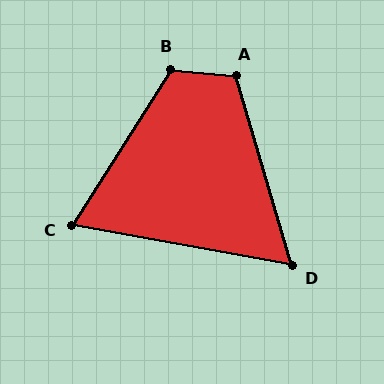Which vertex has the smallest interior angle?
D, at approximately 63 degrees.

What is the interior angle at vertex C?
Approximately 68 degrees (acute).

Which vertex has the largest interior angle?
B, at approximately 117 degrees.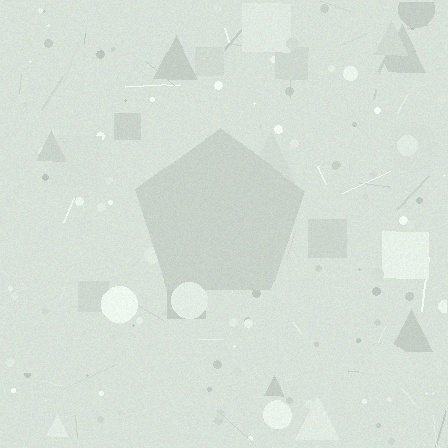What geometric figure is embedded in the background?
A pentagon is embedded in the background.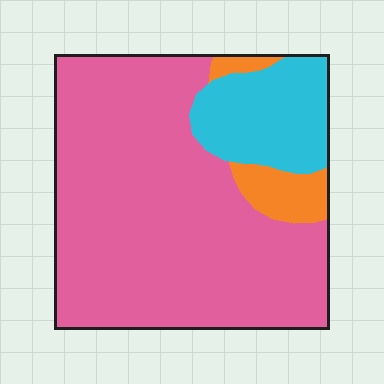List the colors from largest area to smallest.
From largest to smallest: pink, cyan, orange.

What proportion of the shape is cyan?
Cyan covers around 15% of the shape.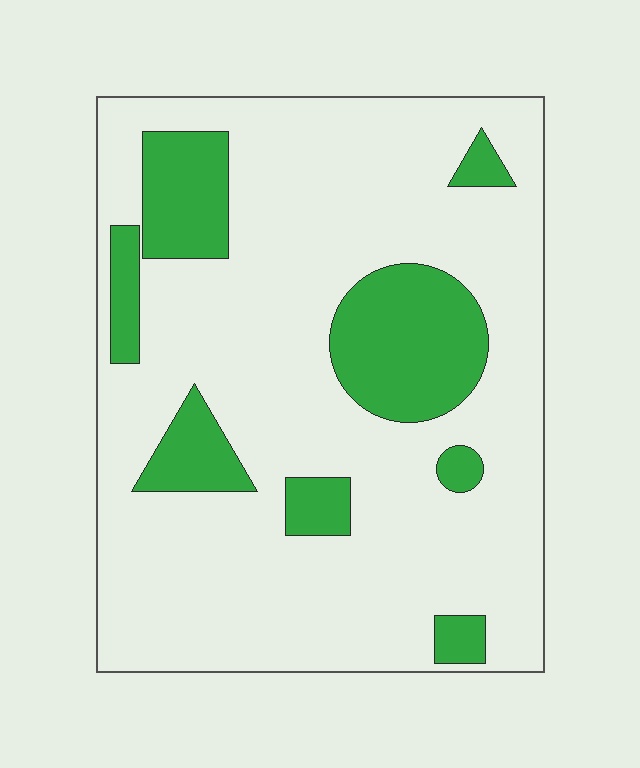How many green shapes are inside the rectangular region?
8.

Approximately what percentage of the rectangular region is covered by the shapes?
Approximately 20%.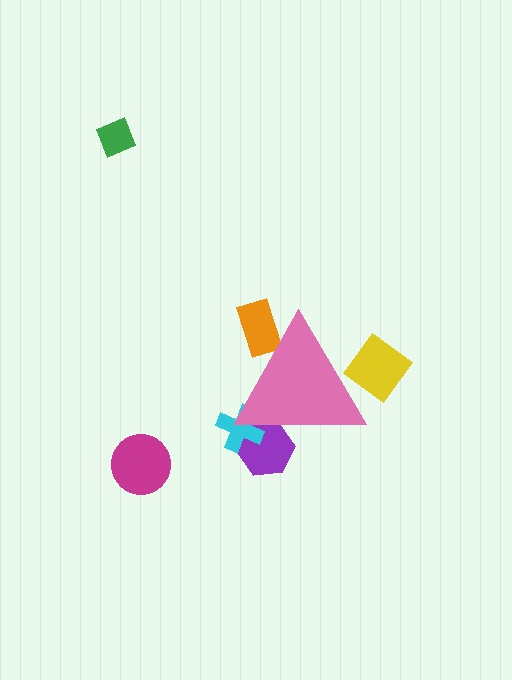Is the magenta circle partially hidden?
No, the magenta circle is fully visible.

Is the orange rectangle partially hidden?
Yes, the orange rectangle is partially hidden behind the pink triangle.